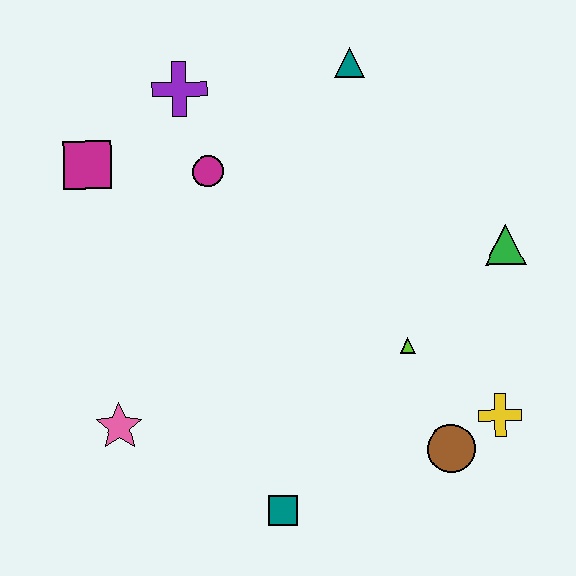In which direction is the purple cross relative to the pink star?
The purple cross is above the pink star.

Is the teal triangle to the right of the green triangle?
No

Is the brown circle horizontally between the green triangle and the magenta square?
Yes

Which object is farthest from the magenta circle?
The yellow cross is farthest from the magenta circle.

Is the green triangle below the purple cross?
Yes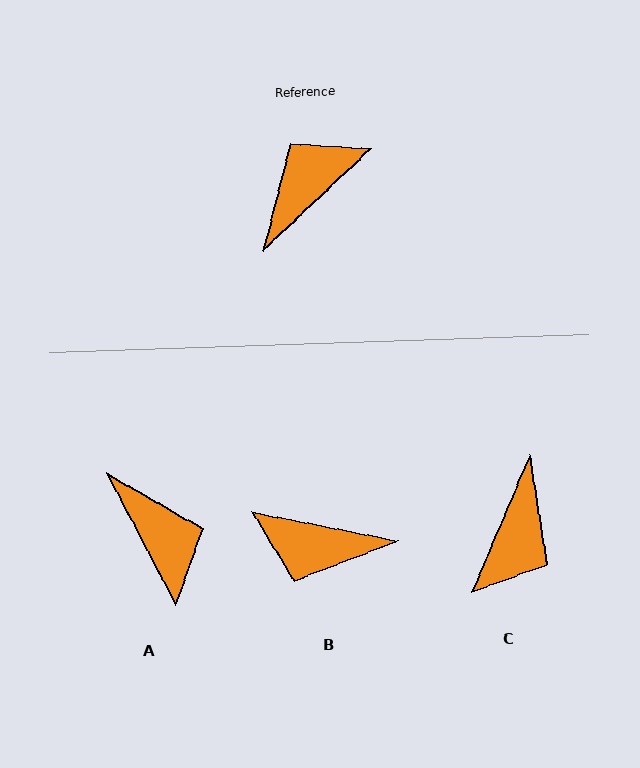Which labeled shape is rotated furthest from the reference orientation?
C, about 156 degrees away.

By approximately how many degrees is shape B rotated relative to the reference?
Approximately 125 degrees counter-clockwise.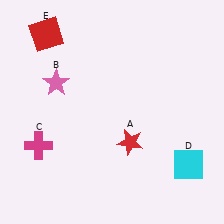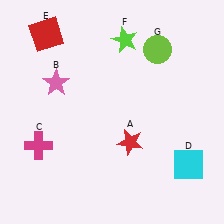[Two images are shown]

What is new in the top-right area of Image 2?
A lime star (F) was added in the top-right area of Image 2.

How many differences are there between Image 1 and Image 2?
There are 2 differences between the two images.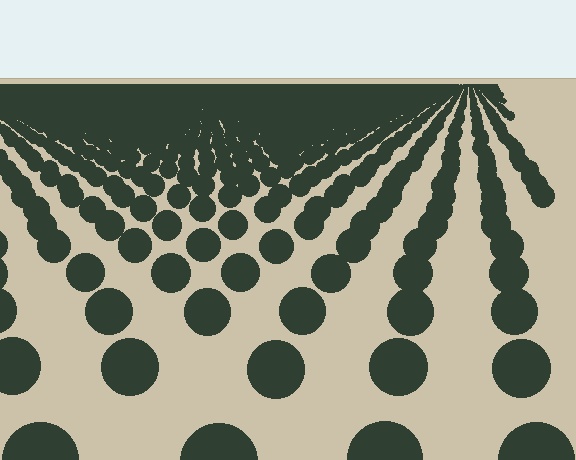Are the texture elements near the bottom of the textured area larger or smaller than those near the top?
Larger. Near the bottom, elements are closer to the viewer and appear at a bigger on-screen size.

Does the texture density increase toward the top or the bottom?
Density increases toward the top.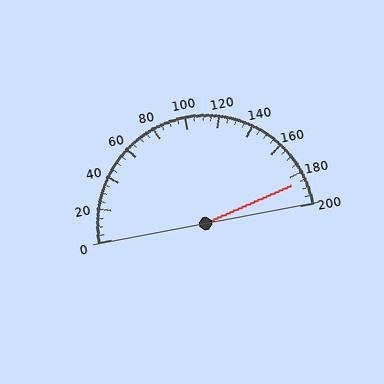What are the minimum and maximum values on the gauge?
The gauge ranges from 0 to 200.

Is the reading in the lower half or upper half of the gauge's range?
The reading is in the upper half of the range (0 to 200).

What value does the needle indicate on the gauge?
The needle indicates approximately 185.